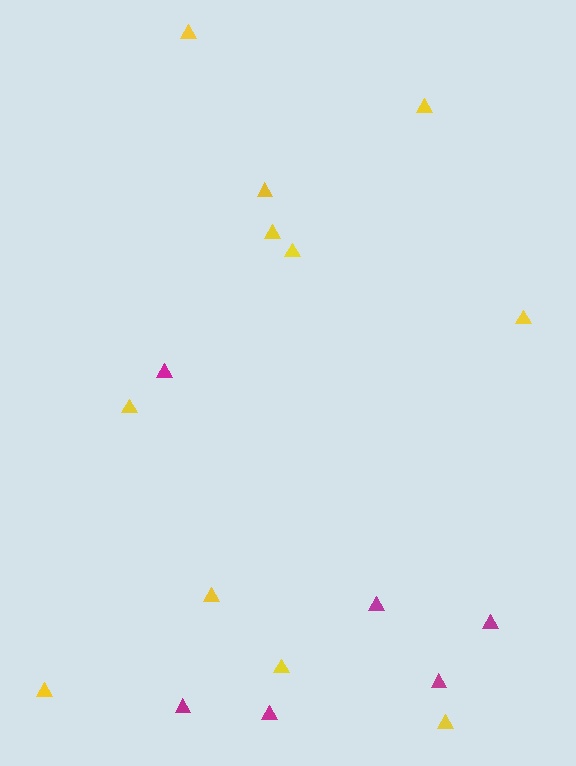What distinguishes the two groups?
There are 2 groups: one group of yellow triangles (11) and one group of magenta triangles (6).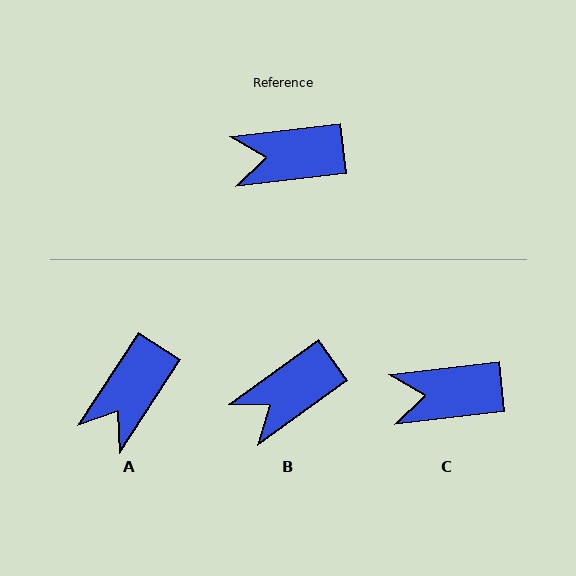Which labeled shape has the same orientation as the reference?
C.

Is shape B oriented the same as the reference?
No, it is off by about 29 degrees.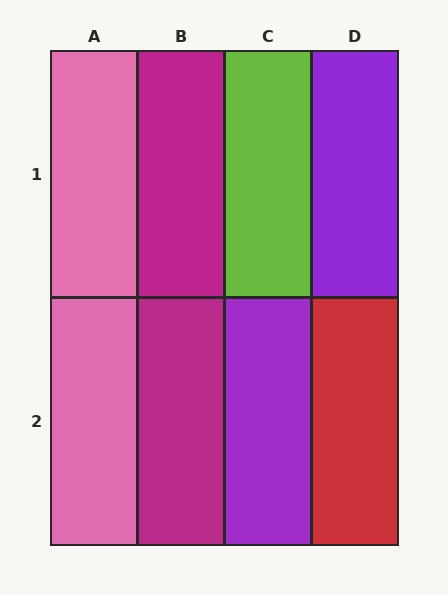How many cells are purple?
2 cells are purple.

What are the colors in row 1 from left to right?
Pink, magenta, lime, purple.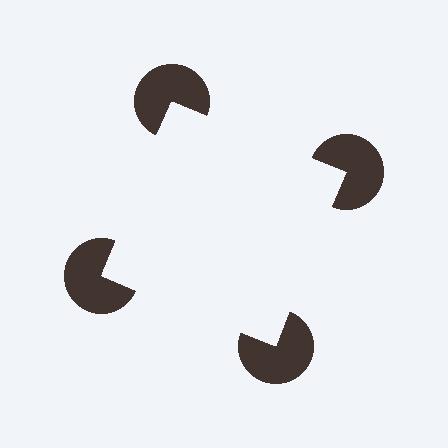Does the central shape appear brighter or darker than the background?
It typically appears slightly brighter than the background, even though no actual brightness change is drawn.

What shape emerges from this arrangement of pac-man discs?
An illusory square — its edges are inferred from the aligned wedge cuts in the pac-man discs, not physically drawn.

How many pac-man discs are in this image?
There are 4 — one at each vertex of the illusory square.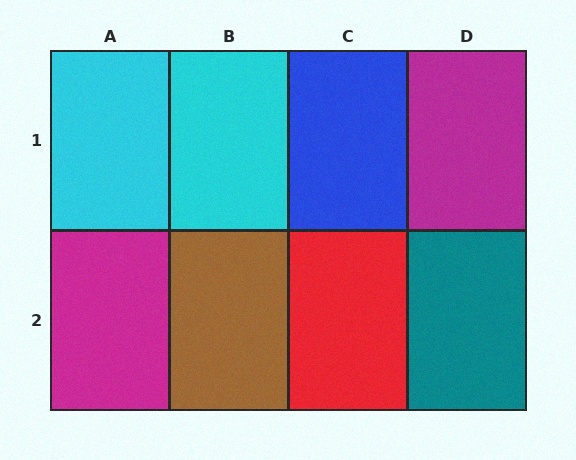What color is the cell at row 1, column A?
Cyan.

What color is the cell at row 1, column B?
Cyan.